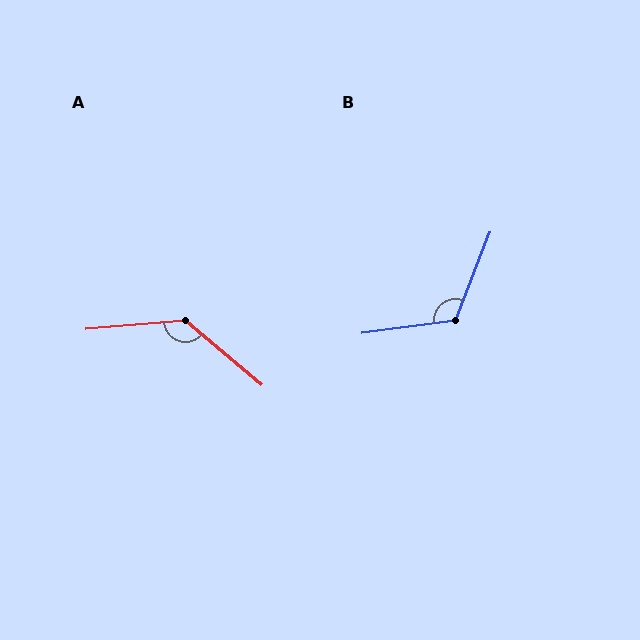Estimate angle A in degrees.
Approximately 135 degrees.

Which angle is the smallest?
B, at approximately 119 degrees.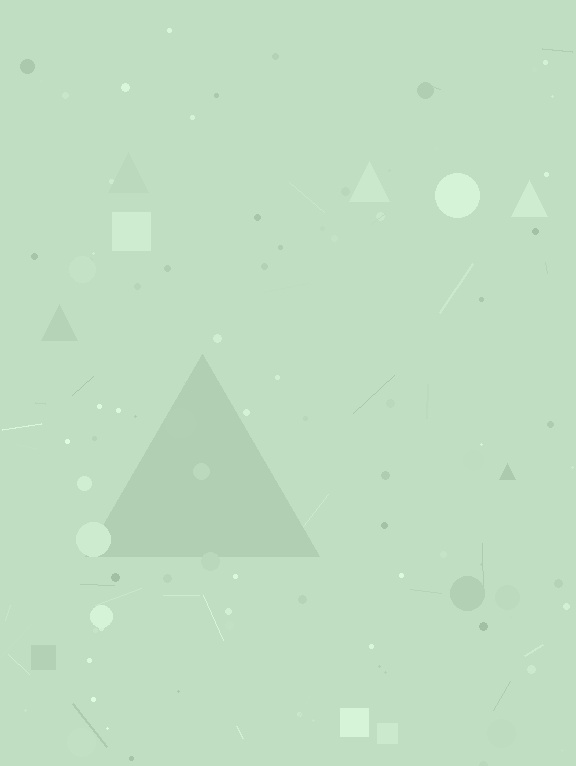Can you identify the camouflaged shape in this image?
The camouflaged shape is a triangle.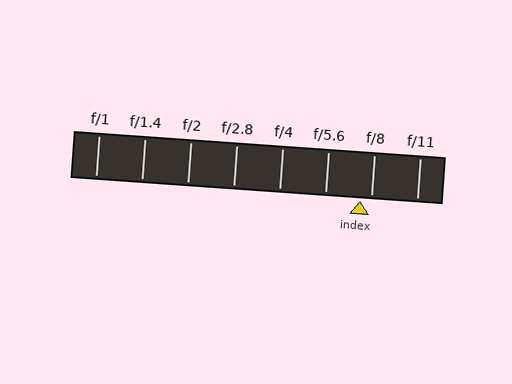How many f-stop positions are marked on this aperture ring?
There are 8 f-stop positions marked.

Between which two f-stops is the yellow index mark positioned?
The index mark is between f/5.6 and f/8.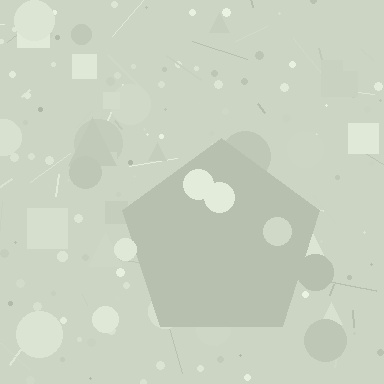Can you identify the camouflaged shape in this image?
The camouflaged shape is a pentagon.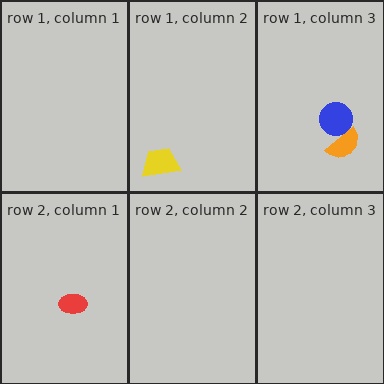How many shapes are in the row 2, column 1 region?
1.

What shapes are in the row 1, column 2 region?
The yellow trapezoid.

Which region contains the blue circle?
The row 1, column 3 region.